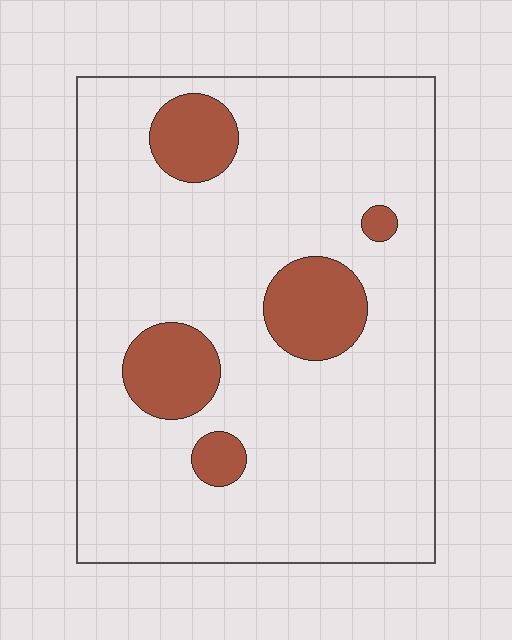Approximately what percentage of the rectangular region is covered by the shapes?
Approximately 15%.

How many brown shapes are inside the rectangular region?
5.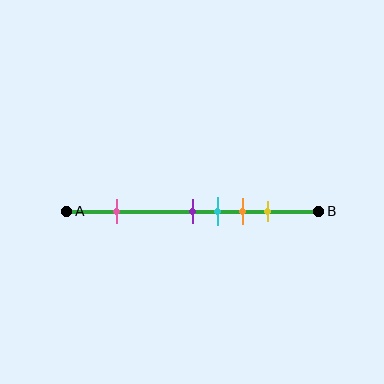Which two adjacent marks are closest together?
The purple and cyan marks are the closest adjacent pair.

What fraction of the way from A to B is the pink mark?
The pink mark is approximately 20% (0.2) of the way from A to B.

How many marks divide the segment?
There are 5 marks dividing the segment.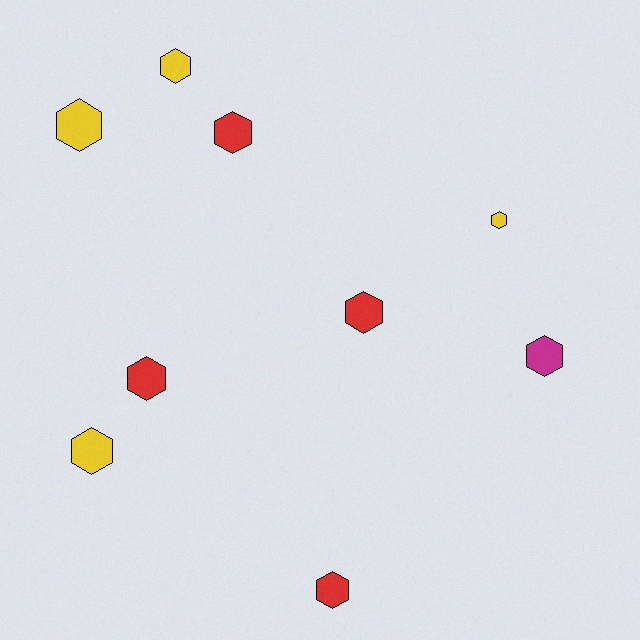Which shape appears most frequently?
Hexagon, with 9 objects.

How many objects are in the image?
There are 9 objects.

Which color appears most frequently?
Red, with 4 objects.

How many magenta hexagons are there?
There is 1 magenta hexagon.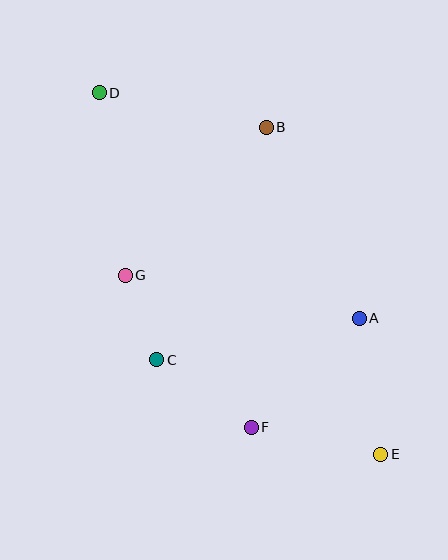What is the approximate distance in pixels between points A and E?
The distance between A and E is approximately 137 pixels.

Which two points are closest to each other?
Points C and G are closest to each other.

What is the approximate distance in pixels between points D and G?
The distance between D and G is approximately 185 pixels.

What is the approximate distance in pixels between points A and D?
The distance between A and D is approximately 344 pixels.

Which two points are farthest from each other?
Points D and E are farthest from each other.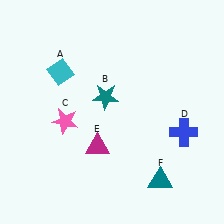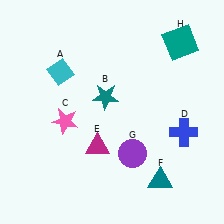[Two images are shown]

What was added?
A purple circle (G), a teal square (H) were added in Image 2.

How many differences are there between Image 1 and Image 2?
There are 2 differences between the two images.